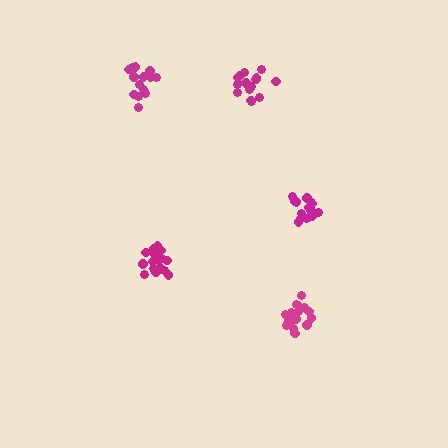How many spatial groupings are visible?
There are 5 spatial groupings.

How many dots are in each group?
Group 1: 15 dots, Group 2: 16 dots, Group 3: 19 dots, Group 4: 16 dots, Group 5: 16 dots (82 total).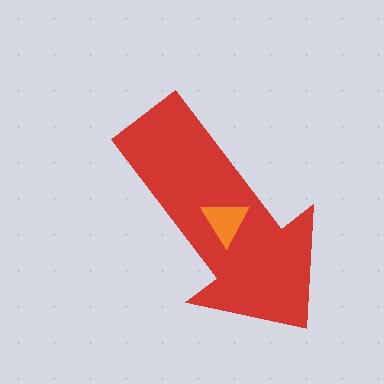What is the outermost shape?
The red arrow.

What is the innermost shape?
The orange triangle.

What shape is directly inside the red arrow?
The orange triangle.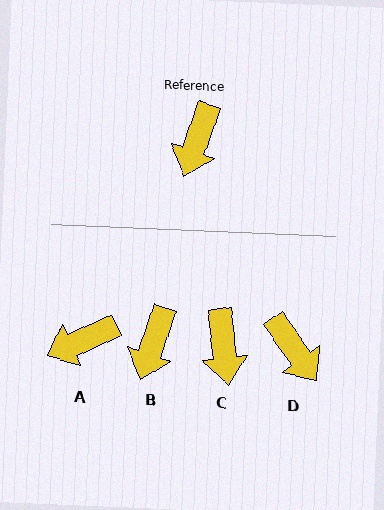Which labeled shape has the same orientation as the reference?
B.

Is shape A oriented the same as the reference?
No, it is off by about 47 degrees.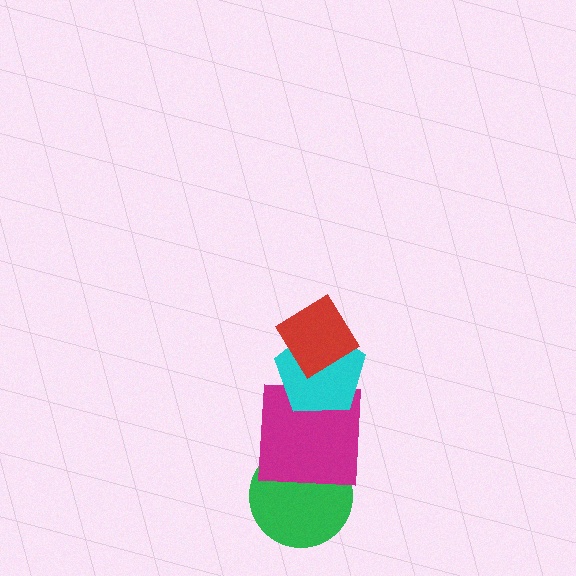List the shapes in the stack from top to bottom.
From top to bottom: the red diamond, the cyan pentagon, the magenta square, the green circle.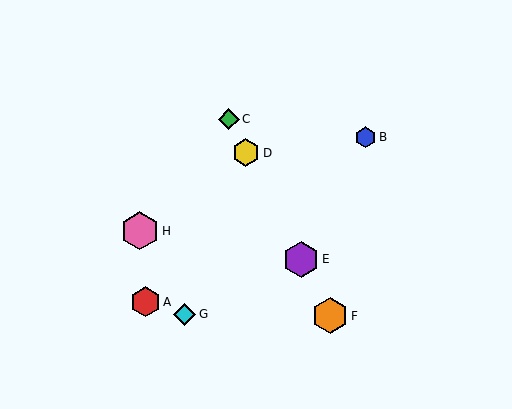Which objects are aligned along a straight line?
Objects C, D, E, F are aligned along a straight line.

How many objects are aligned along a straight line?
4 objects (C, D, E, F) are aligned along a straight line.